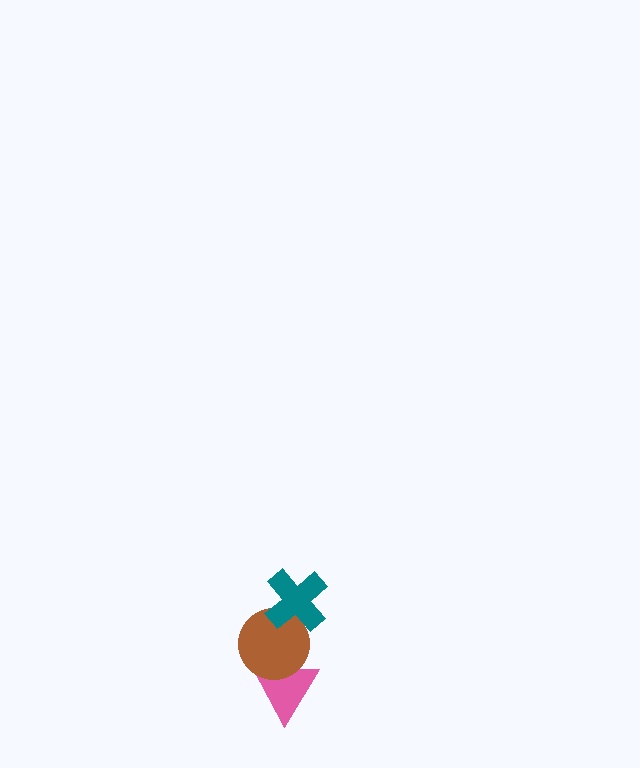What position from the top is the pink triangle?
The pink triangle is 3rd from the top.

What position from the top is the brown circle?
The brown circle is 2nd from the top.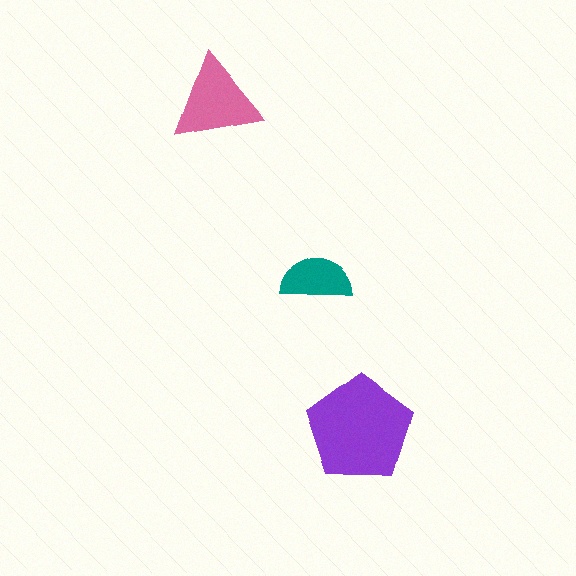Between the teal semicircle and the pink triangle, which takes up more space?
The pink triangle.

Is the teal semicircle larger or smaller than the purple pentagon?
Smaller.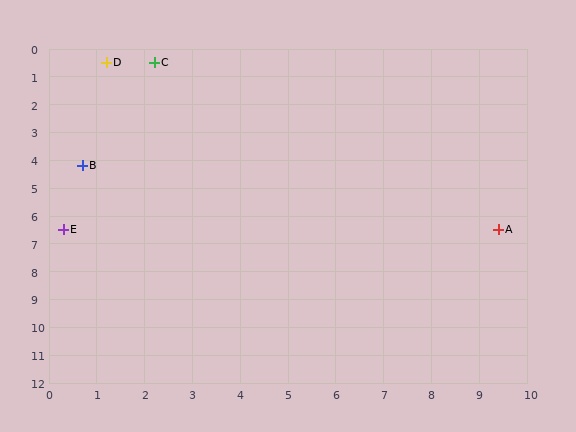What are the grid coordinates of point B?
Point B is at approximately (0.7, 4.2).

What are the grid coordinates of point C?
Point C is at approximately (2.2, 0.5).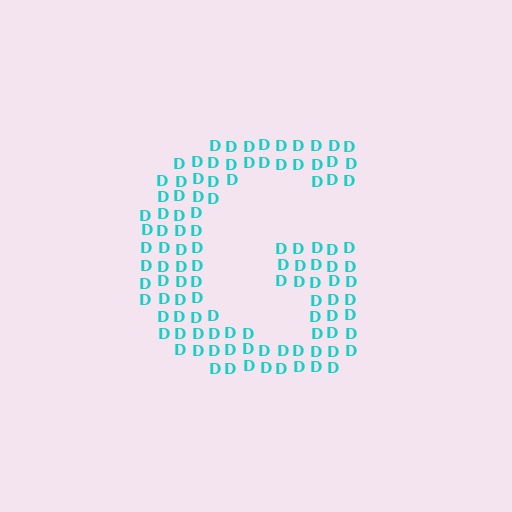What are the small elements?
The small elements are letter D's.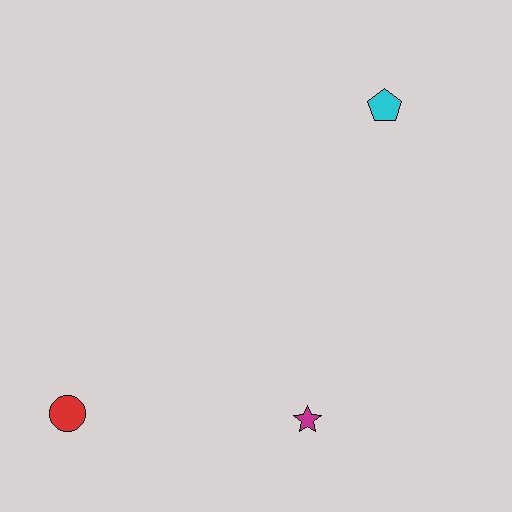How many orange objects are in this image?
There are no orange objects.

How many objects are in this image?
There are 3 objects.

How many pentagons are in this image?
There is 1 pentagon.